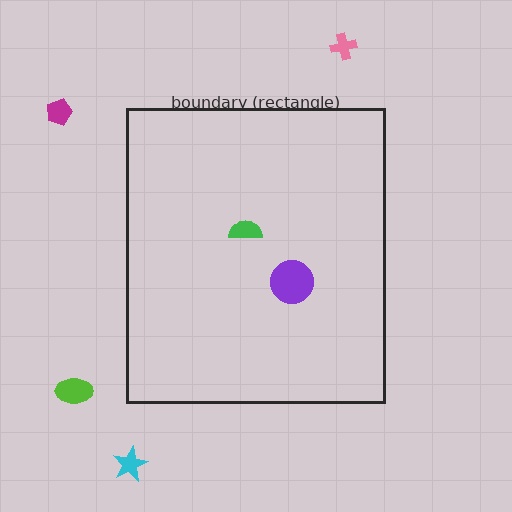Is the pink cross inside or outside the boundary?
Outside.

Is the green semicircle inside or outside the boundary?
Inside.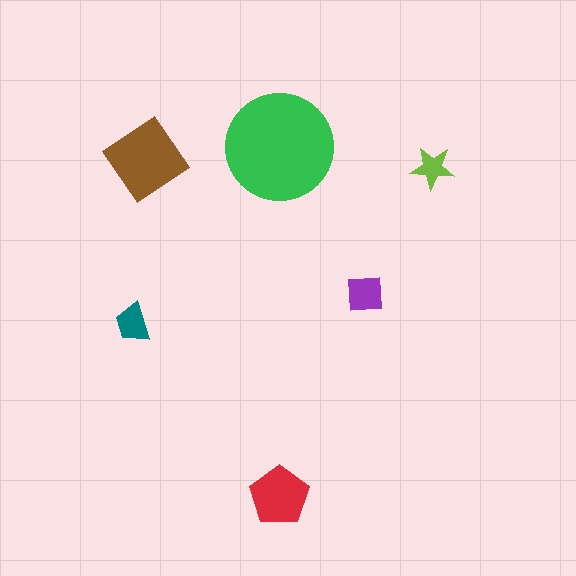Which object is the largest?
The green circle.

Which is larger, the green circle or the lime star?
The green circle.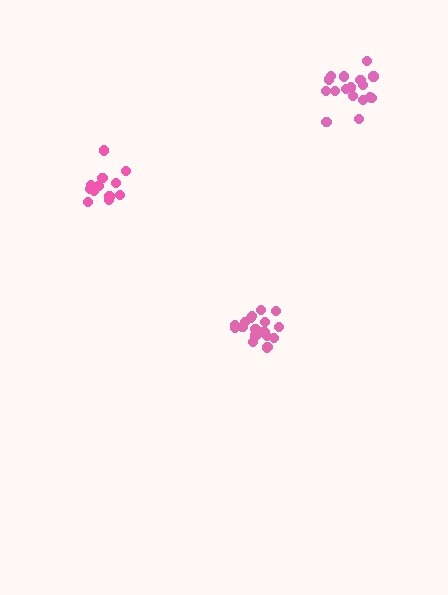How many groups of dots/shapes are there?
There are 3 groups.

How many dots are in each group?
Group 1: 14 dots, Group 2: 19 dots, Group 3: 17 dots (50 total).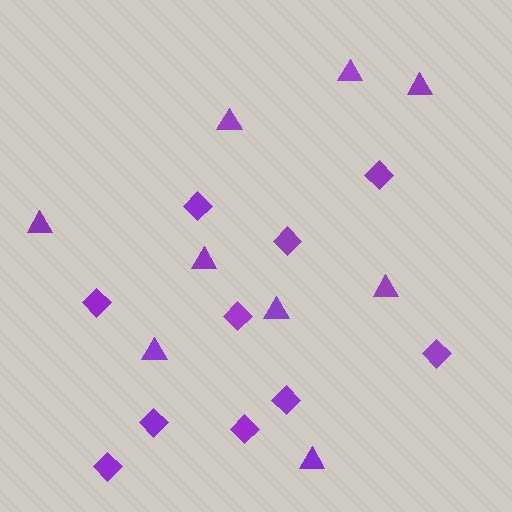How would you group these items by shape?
There are 2 groups: one group of diamonds (10) and one group of triangles (9).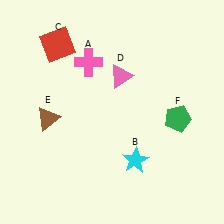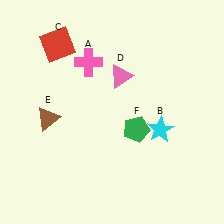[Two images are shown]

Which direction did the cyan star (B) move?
The cyan star (B) moved up.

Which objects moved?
The objects that moved are: the cyan star (B), the green pentagon (F).